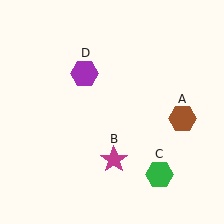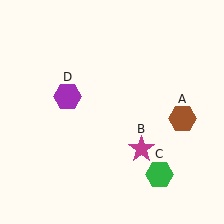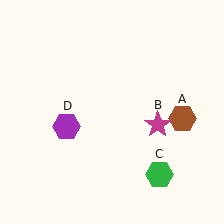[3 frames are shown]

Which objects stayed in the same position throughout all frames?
Brown hexagon (object A) and green hexagon (object C) remained stationary.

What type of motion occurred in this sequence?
The magenta star (object B), purple hexagon (object D) rotated counterclockwise around the center of the scene.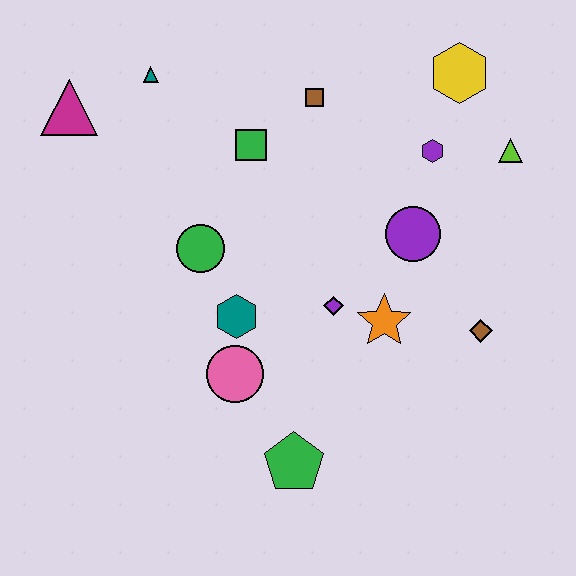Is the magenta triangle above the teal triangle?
No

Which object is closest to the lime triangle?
The purple hexagon is closest to the lime triangle.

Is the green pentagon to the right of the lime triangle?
No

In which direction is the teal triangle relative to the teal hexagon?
The teal triangle is above the teal hexagon.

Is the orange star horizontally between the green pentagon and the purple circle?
Yes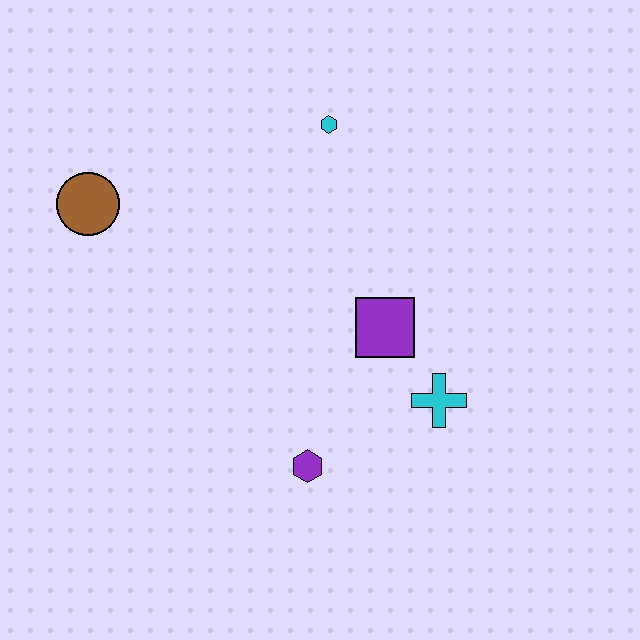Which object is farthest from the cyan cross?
The brown circle is farthest from the cyan cross.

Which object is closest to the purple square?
The cyan cross is closest to the purple square.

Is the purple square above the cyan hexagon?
No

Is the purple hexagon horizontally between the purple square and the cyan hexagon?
No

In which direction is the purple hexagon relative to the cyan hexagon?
The purple hexagon is below the cyan hexagon.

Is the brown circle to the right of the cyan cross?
No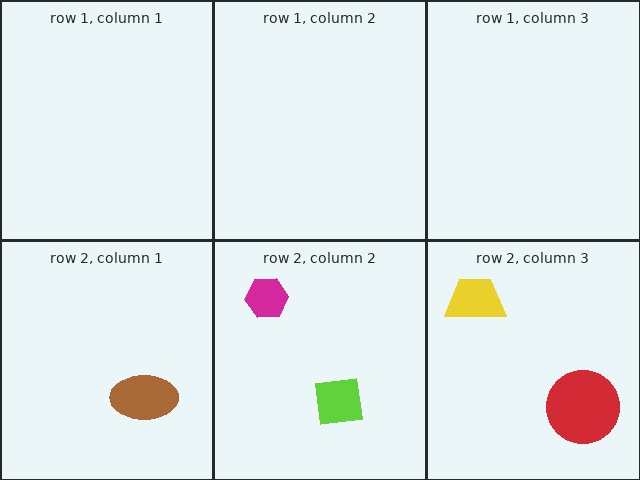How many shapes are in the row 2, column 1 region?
1.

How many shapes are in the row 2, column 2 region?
2.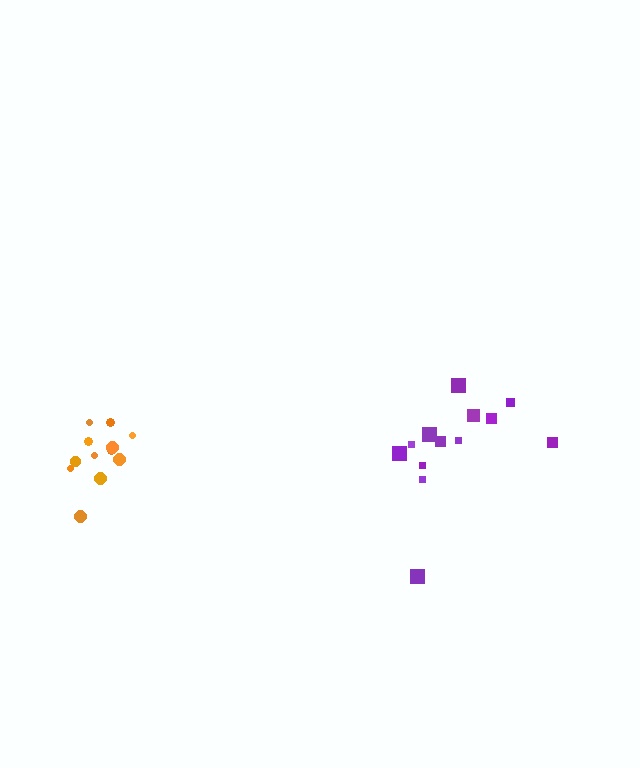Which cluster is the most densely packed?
Orange.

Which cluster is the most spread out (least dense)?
Purple.